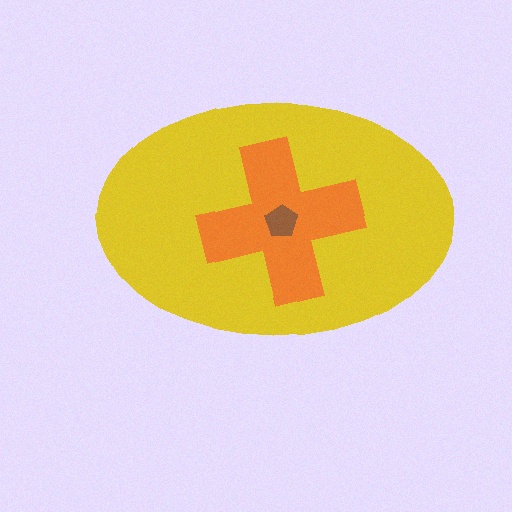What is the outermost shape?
The yellow ellipse.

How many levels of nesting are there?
3.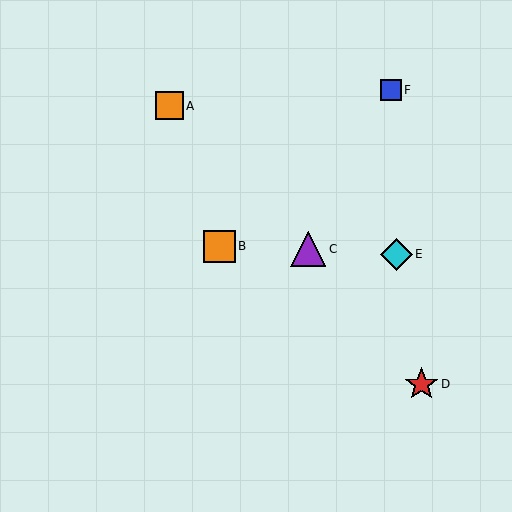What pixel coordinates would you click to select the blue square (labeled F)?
Click at (391, 90) to select the blue square F.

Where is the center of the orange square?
The center of the orange square is at (219, 246).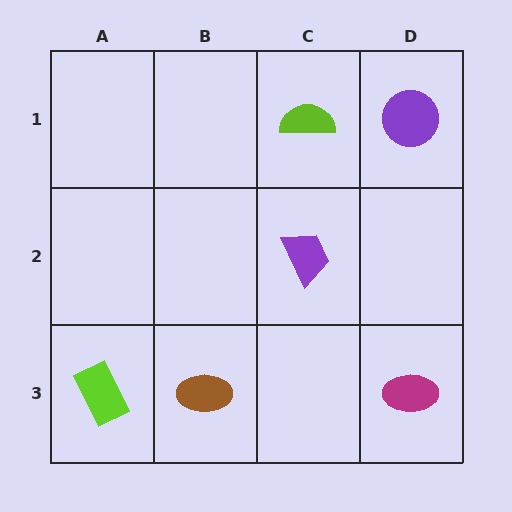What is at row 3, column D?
A magenta ellipse.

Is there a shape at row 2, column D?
No, that cell is empty.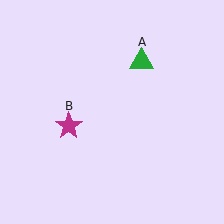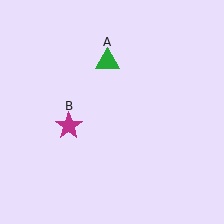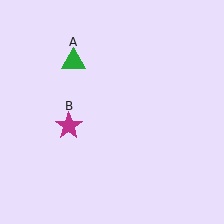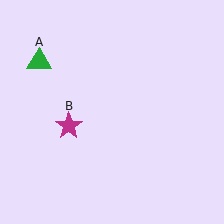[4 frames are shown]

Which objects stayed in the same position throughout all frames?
Magenta star (object B) remained stationary.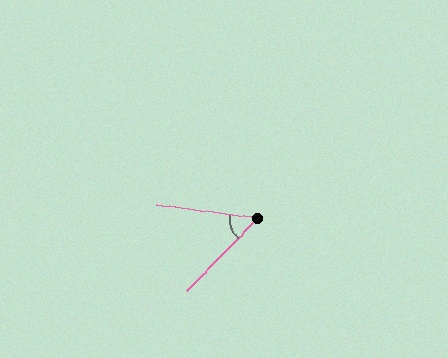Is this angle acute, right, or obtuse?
It is acute.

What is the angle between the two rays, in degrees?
Approximately 53 degrees.